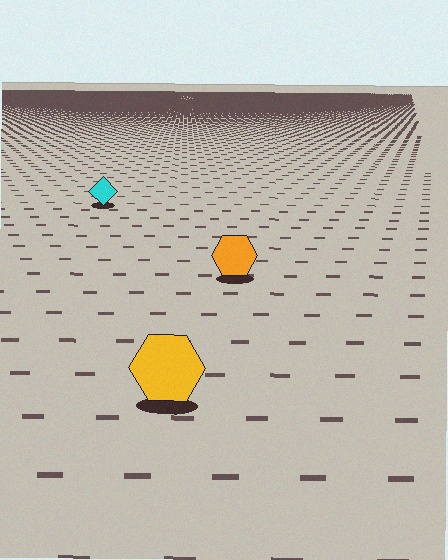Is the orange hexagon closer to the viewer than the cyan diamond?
Yes. The orange hexagon is closer — you can tell from the texture gradient: the ground texture is coarser near it.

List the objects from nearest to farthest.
From nearest to farthest: the yellow hexagon, the orange hexagon, the cyan diamond.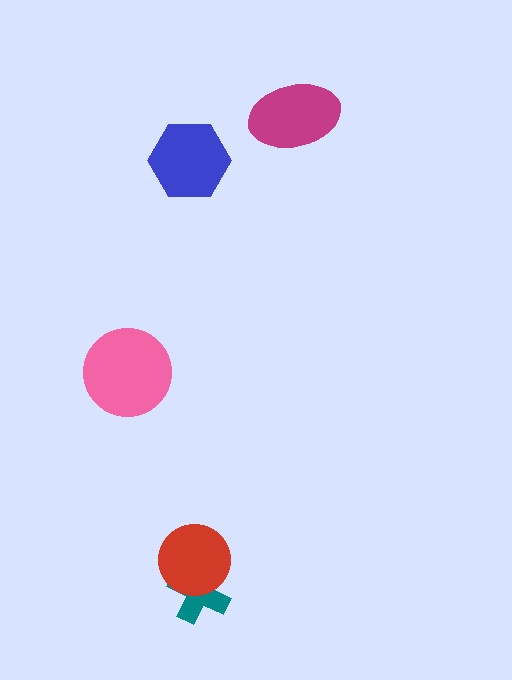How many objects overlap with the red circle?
1 object overlaps with the red circle.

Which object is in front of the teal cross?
The red circle is in front of the teal cross.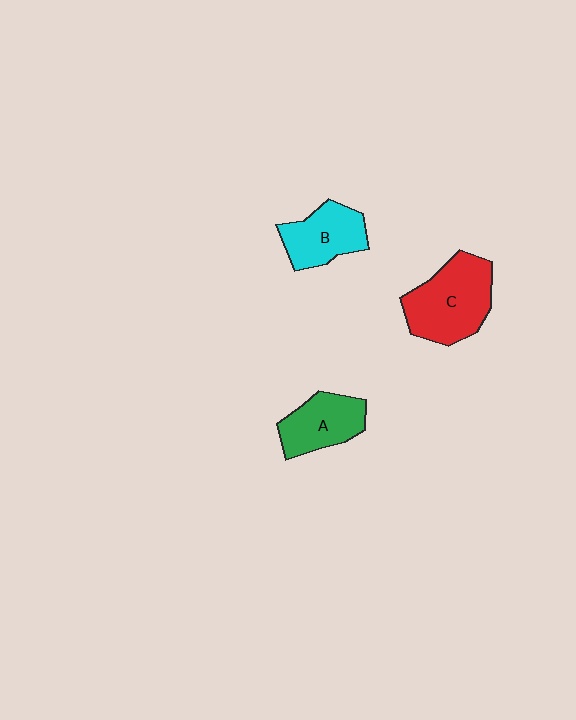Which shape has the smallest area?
Shape A (green).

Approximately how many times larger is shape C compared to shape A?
Approximately 1.5 times.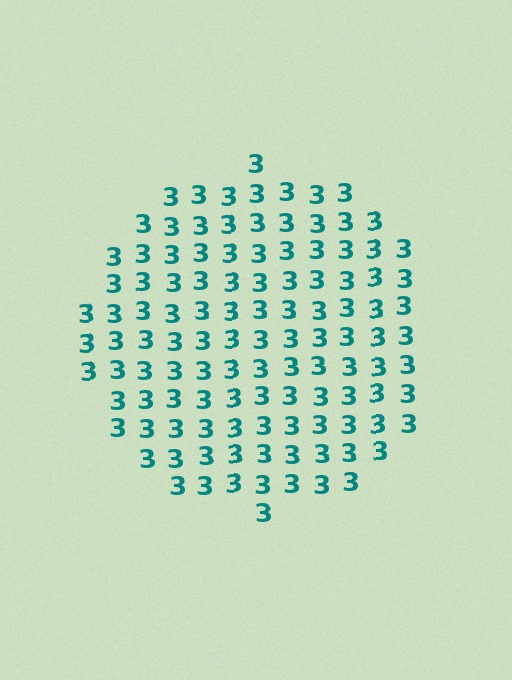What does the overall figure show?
The overall figure shows a circle.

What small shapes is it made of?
It is made of small digit 3's.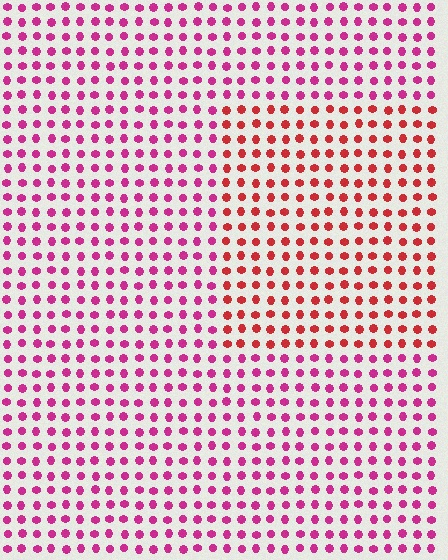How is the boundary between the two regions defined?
The boundary is defined purely by a slight shift in hue (about 35 degrees). Spacing, size, and orientation are identical on both sides.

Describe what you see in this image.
The image is filled with small magenta elements in a uniform arrangement. A rectangle-shaped region is visible where the elements are tinted to a slightly different hue, forming a subtle color boundary.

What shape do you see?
I see a rectangle.